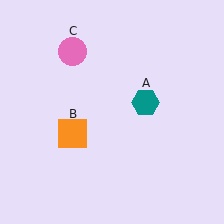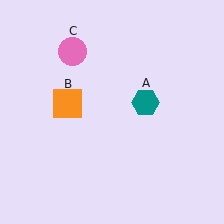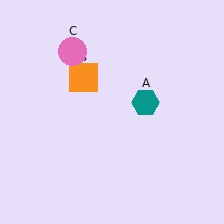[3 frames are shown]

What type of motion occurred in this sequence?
The orange square (object B) rotated clockwise around the center of the scene.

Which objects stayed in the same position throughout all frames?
Teal hexagon (object A) and pink circle (object C) remained stationary.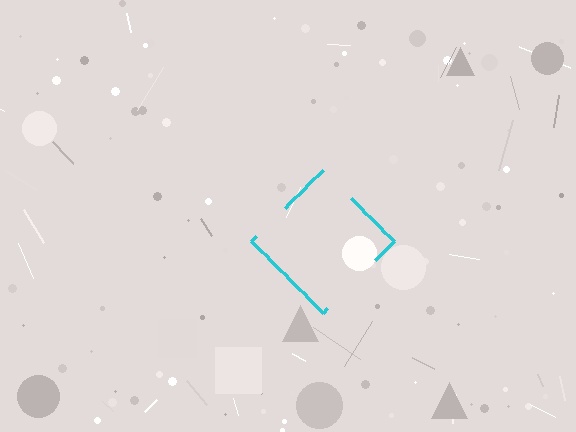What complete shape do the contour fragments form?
The contour fragments form a diamond.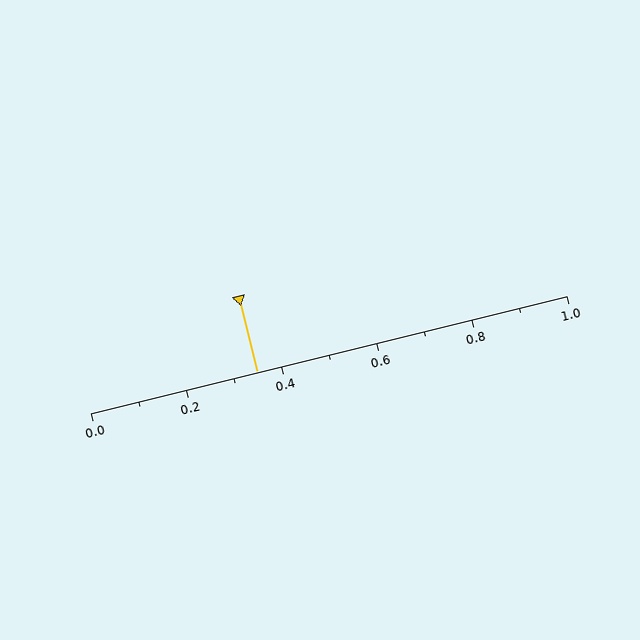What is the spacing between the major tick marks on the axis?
The major ticks are spaced 0.2 apart.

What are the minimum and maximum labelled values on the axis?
The axis runs from 0.0 to 1.0.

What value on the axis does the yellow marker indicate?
The marker indicates approximately 0.35.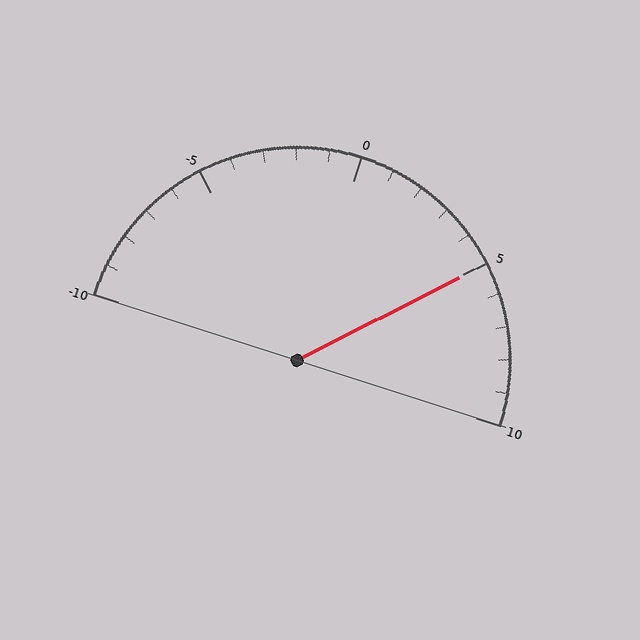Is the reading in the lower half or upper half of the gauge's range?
The reading is in the upper half of the range (-10 to 10).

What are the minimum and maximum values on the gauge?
The gauge ranges from -10 to 10.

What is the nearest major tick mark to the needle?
The nearest major tick mark is 5.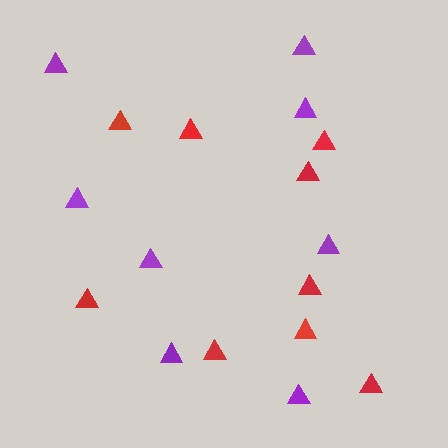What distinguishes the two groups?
There are 2 groups: one group of red triangles (9) and one group of purple triangles (8).